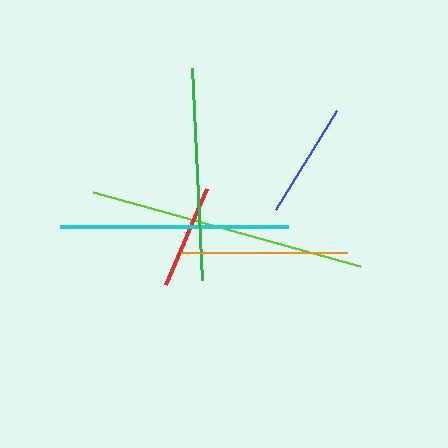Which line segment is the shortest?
The red line is the shortest at approximately 105 pixels.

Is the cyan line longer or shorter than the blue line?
The cyan line is longer than the blue line.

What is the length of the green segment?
The green segment is approximately 212 pixels long.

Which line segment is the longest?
The lime line is the longest at approximately 277 pixels.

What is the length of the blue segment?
The blue segment is approximately 116 pixels long.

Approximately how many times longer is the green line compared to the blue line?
The green line is approximately 1.8 times the length of the blue line.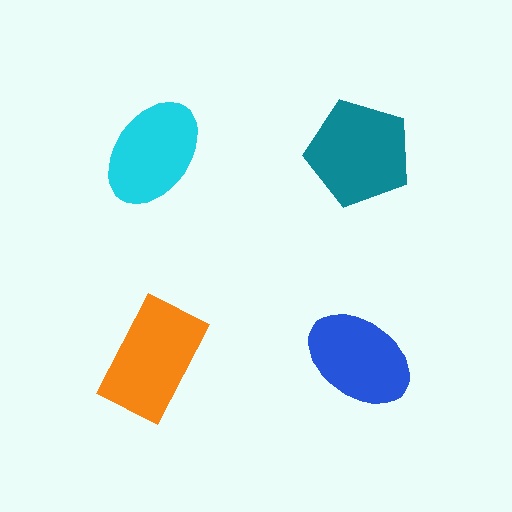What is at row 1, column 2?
A teal pentagon.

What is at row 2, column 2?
A blue ellipse.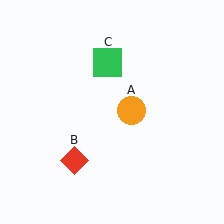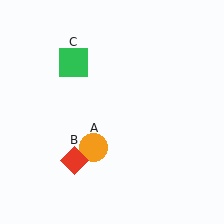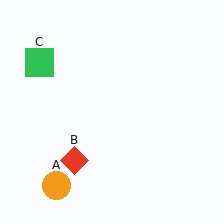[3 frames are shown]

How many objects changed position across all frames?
2 objects changed position: orange circle (object A), green square (object C).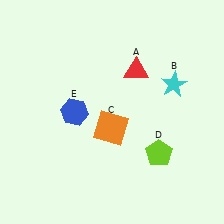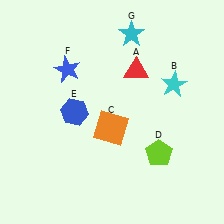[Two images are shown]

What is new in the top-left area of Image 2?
A blue star (F) was added in the top-left area of Image 2.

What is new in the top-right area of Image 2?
A cyan star (G) was added in the top-right area of Image 2.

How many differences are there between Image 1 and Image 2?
There are 2 differences between the two images.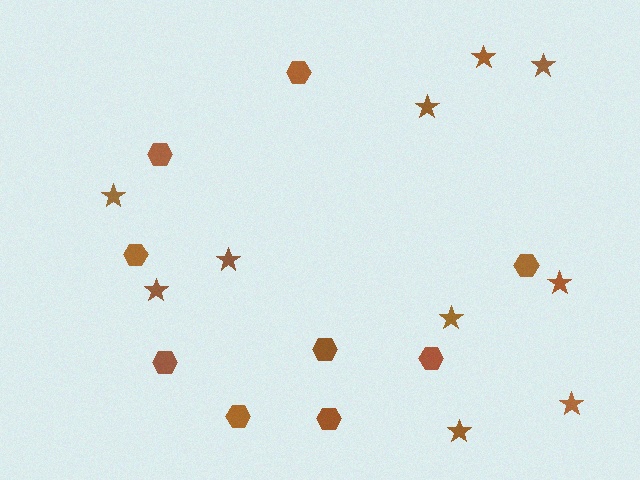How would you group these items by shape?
There are 2 groups: one group of hexagons (9) and one group of stars (10).